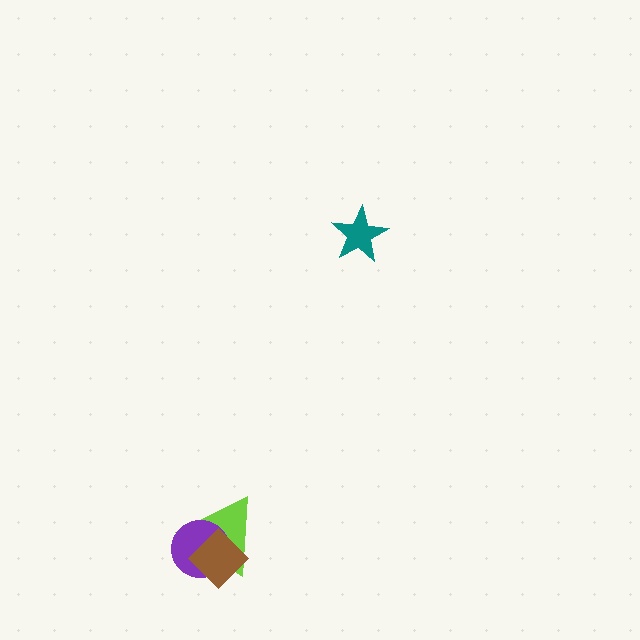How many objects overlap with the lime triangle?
2 objects overlap with the lime triangle.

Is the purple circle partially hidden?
Yes, it is partially covered by another shape.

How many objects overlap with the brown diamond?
2 objects overlap with the brown diamond.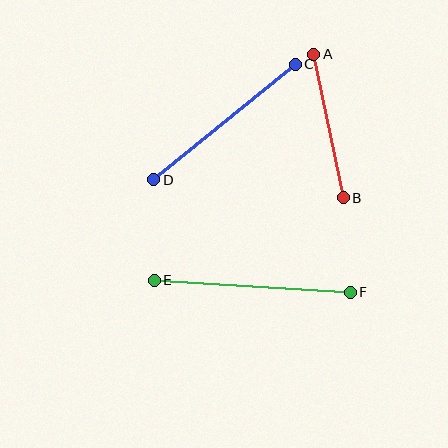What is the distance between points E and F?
The distance is approximately 197 pixels.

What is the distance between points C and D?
The distance is approximately 183 pixels.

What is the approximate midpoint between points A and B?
The midpoint is at approximately (328, 126) pixels.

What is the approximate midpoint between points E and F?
The midpoint is at approximately (252, 286) pixels.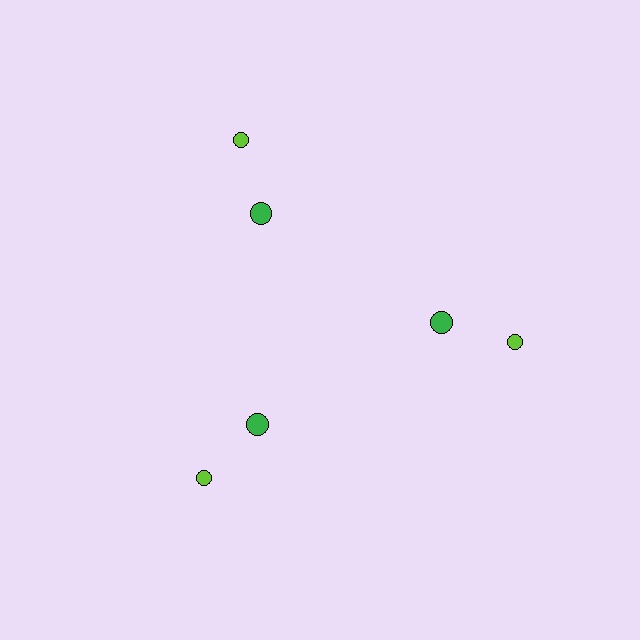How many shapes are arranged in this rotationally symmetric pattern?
There are 6 shapes, arranged in 3 groups of 2.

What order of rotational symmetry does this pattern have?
This pattern has 3-fold rotational symmetry.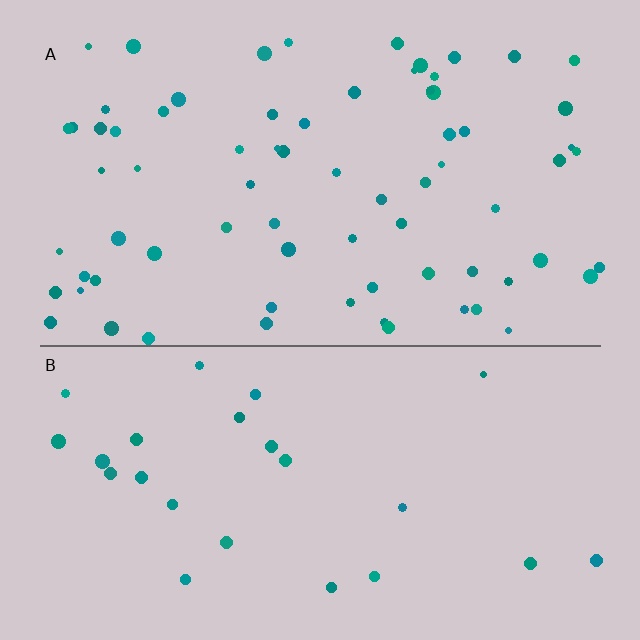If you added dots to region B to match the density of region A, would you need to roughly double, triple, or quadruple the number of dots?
Approximately triple.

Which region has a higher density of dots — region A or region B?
A (the top).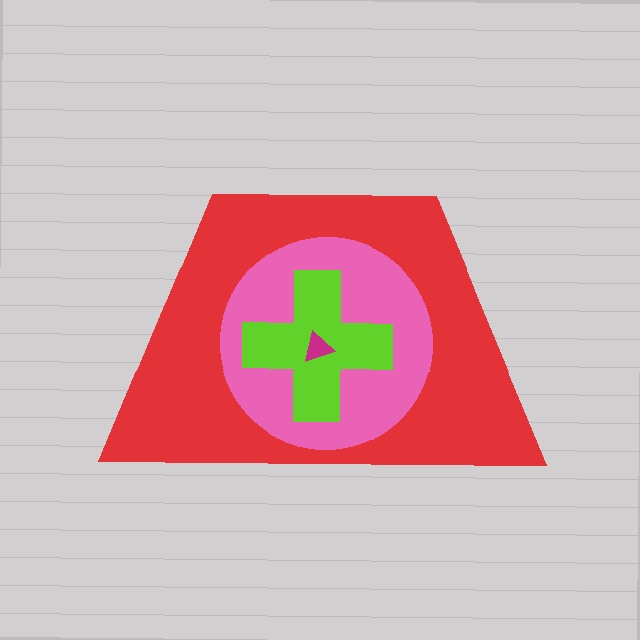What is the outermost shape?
The red trapezoid.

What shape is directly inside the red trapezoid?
The pink circle.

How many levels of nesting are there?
4.